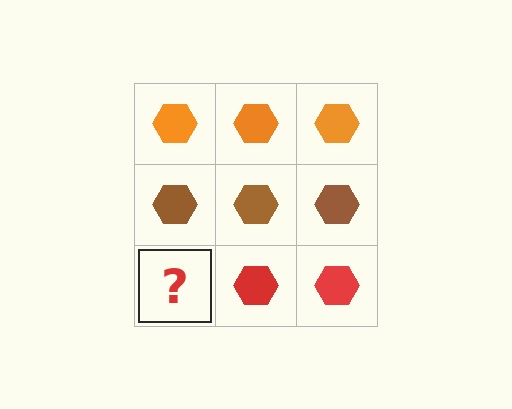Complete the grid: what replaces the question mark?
The question mark should be replaced with a red hexagon.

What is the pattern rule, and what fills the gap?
The rule is that each row has a consistent color. The gap should be filled with a red hexagon.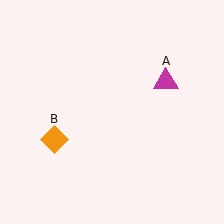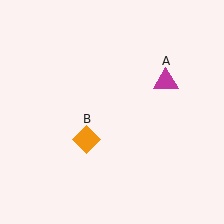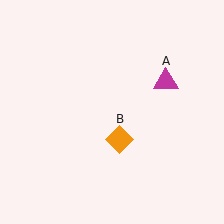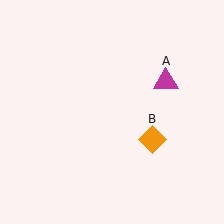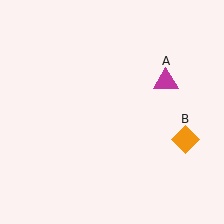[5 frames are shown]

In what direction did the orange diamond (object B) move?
The orange diamond (object B) moved right.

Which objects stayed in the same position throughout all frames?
Magenta triangle (object A) remained stationary.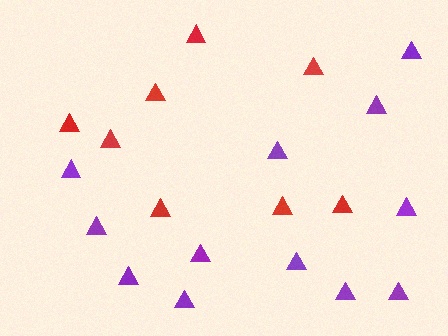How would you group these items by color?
There are 2 groups: one group of red triangles (8) and one group of purple triangles (12).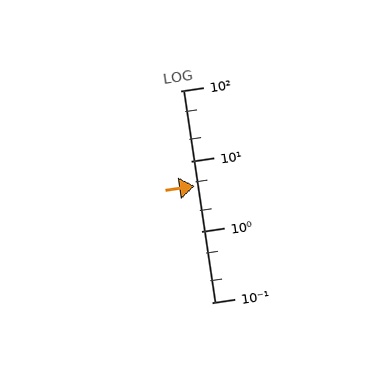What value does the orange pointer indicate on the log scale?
The pointer indicates approximately 4.4.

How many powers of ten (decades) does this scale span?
The scale spans 3 decades, from 0.1 to 100.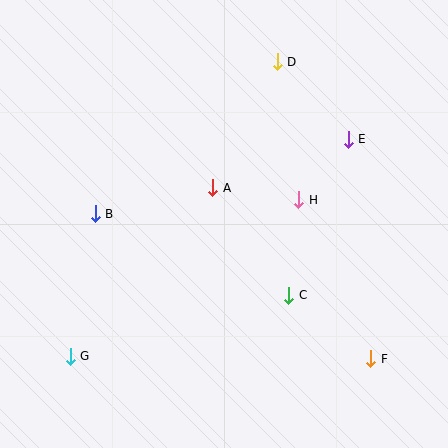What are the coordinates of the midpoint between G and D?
The midpoint between G and D is at (174, 209).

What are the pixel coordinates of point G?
Point G is at (70, 356).